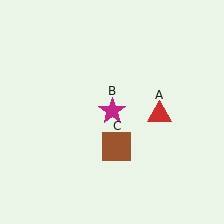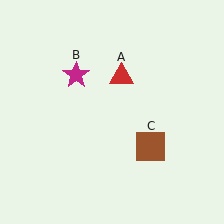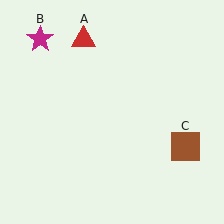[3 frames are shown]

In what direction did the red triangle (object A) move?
The red triangle (object A) moved up and to the left.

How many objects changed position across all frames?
3 objects changed position: red triangle (object A), magenta star (object B), brown square (object C).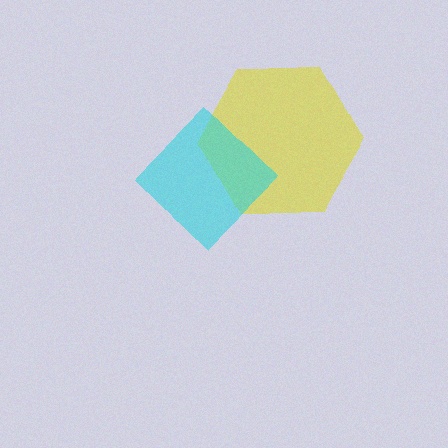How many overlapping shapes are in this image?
There are 2 overlapping shapes in the image.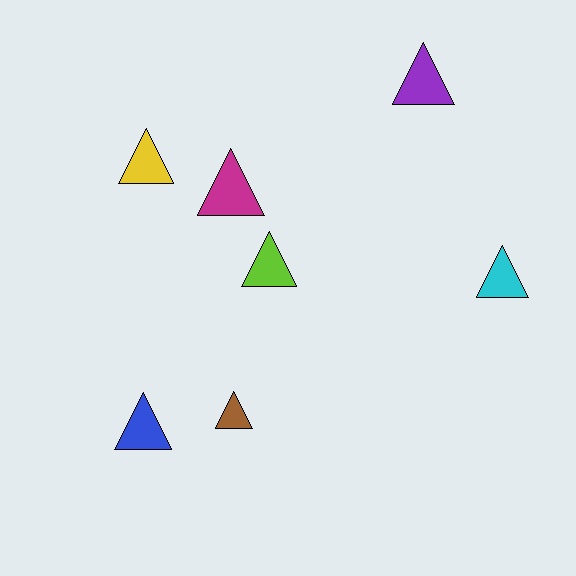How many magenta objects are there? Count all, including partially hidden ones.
There is 1 magenta object.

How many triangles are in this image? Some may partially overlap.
There are 7 triangles.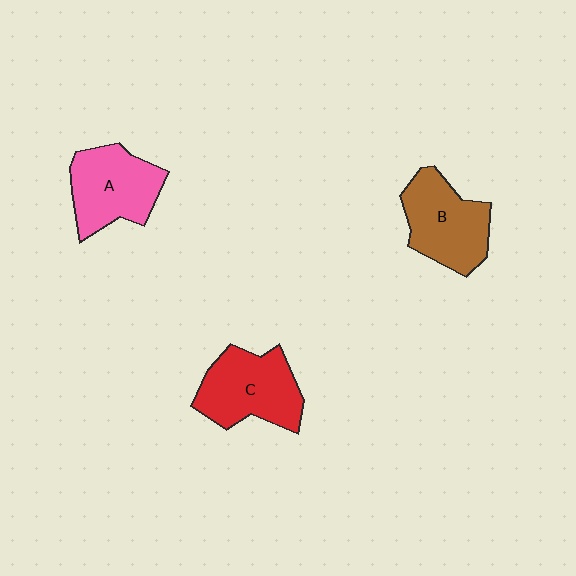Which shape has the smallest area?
Shape A (pink).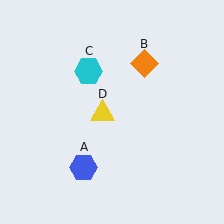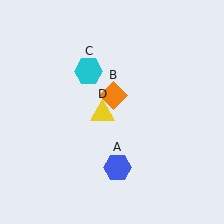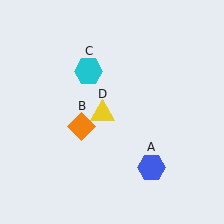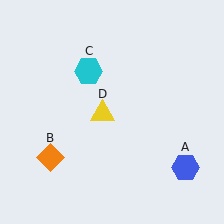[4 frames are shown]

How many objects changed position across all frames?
2 objects changed position: blue hexagon (object A), orange diamond (object B).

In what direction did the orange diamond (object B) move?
The orange diamond (object B) moved down and to the left.